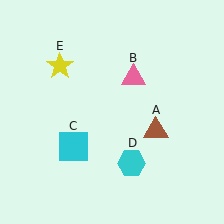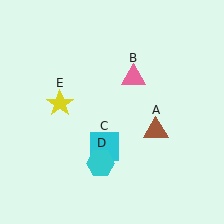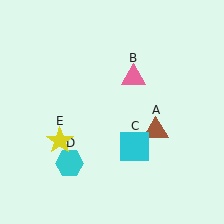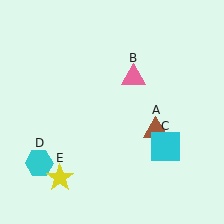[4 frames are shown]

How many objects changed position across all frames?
3 objects changed position: cyan square (object C), cyan hexagon (object D), yellow star (object E).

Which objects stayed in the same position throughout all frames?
Brown triangle (object A) and pink triangle (object B) remained stationary.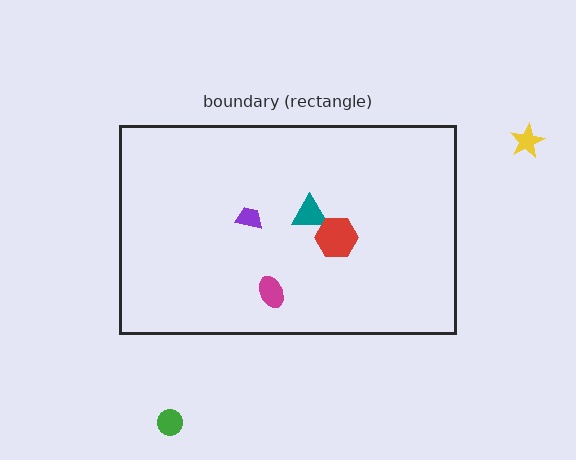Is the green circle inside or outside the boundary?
Outside.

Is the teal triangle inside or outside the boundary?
Inside.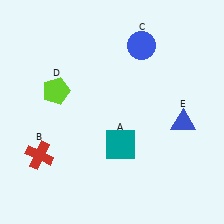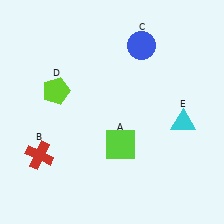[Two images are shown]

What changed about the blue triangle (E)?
In Image 1, E is blue. In Image 2, it changed to cyan.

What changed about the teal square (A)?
In Image 1, A is teal. In Image 2, it changed to lime.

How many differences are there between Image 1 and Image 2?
There are 2 differences between the two images.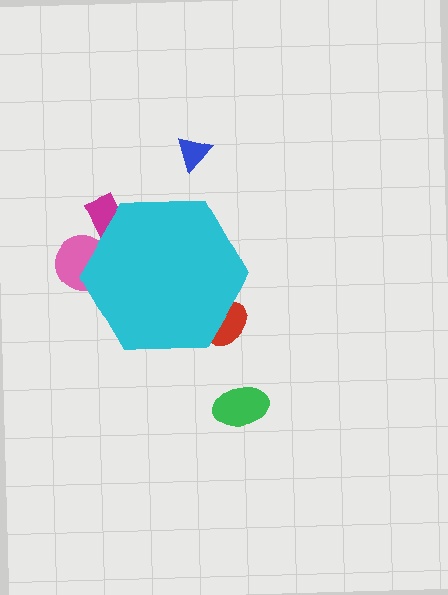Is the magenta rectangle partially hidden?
Yes, the magenta rectangle is partially hidden behind the cyan hexagon.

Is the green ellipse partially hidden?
No, the green ellipse is fully visible.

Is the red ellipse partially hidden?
Yes, the red ellipse is partially hidden behind the cyan hexagon.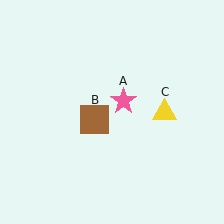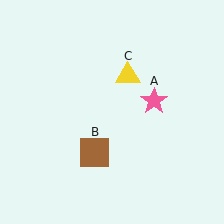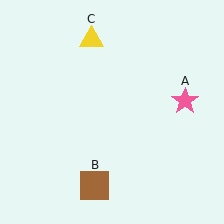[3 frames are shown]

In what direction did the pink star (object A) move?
The pink star (object A) moved right.